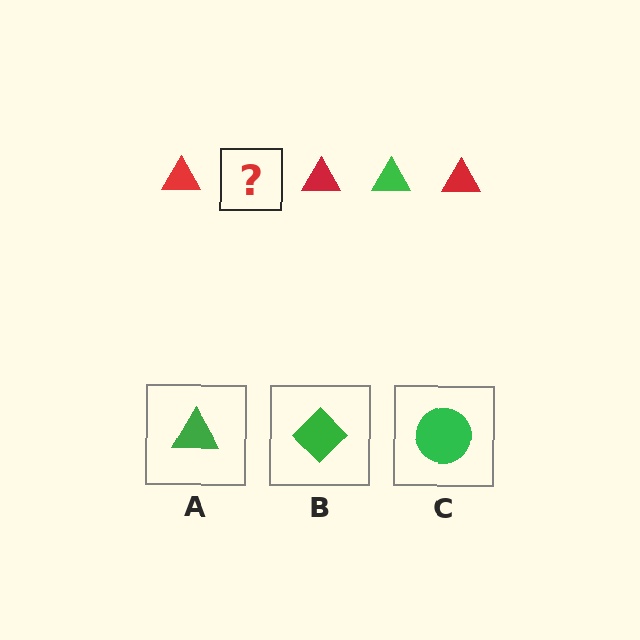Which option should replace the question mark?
Option A.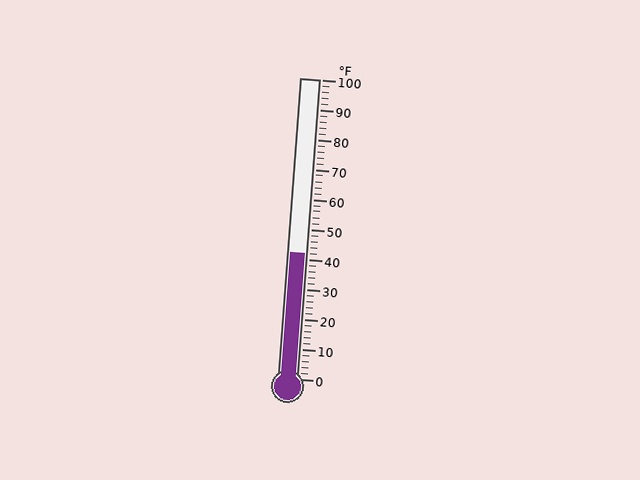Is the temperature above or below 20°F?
The temperature is above 20°F.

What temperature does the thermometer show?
The thermometer shows approximately 42°F.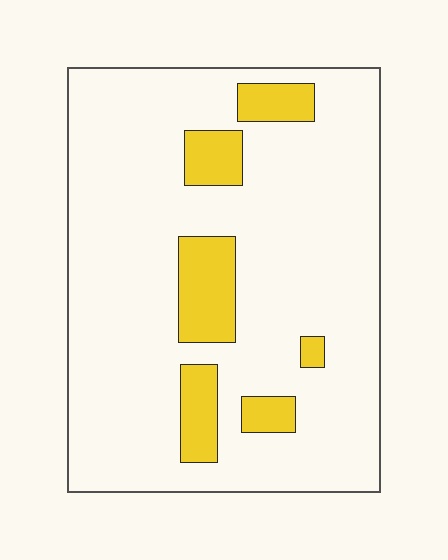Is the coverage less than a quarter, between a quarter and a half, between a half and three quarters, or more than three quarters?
Less than a quarter.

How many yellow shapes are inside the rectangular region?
6.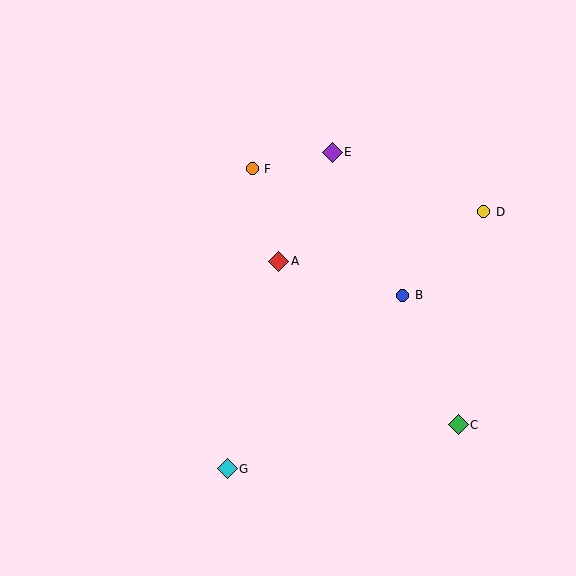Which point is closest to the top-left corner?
Point F is closest to the top-left corner.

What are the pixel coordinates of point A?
Point A is at (279, 261).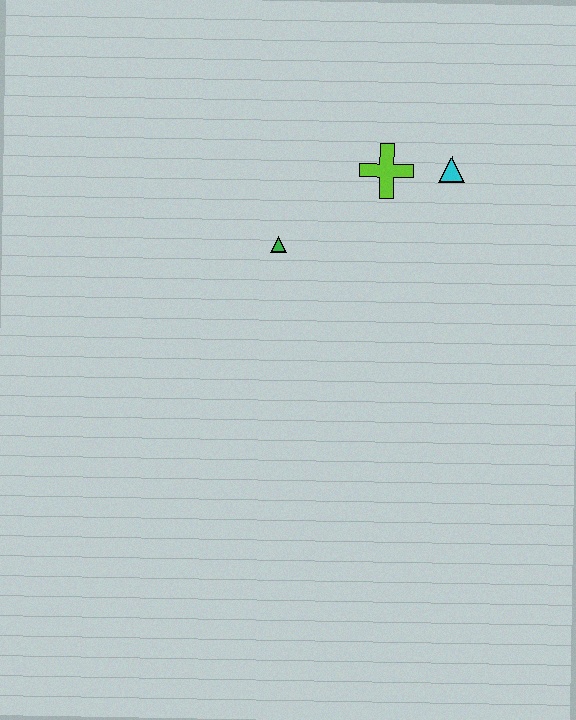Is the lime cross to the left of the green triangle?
No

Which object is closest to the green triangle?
The lime cross is closest to the green triangle.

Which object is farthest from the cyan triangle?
The green triangle is farthest from the cyan triangle.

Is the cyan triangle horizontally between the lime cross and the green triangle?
No